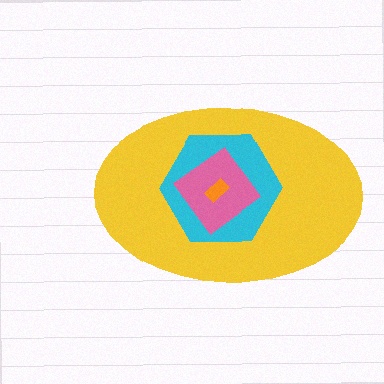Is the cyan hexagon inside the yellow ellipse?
Yes.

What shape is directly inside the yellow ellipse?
The cyan hexagon.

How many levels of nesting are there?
4.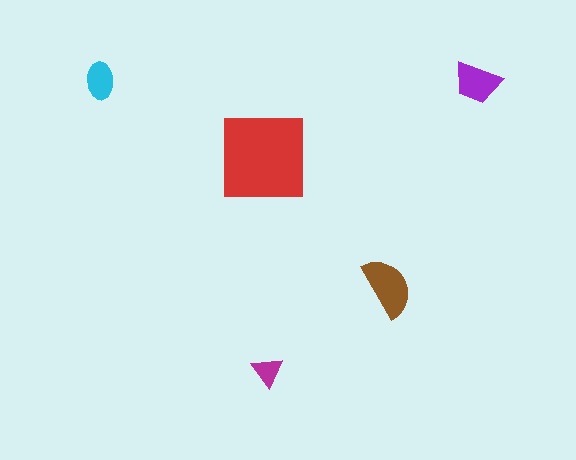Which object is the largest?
The red square.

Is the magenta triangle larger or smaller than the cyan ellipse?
Smaller.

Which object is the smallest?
The magenta triangle.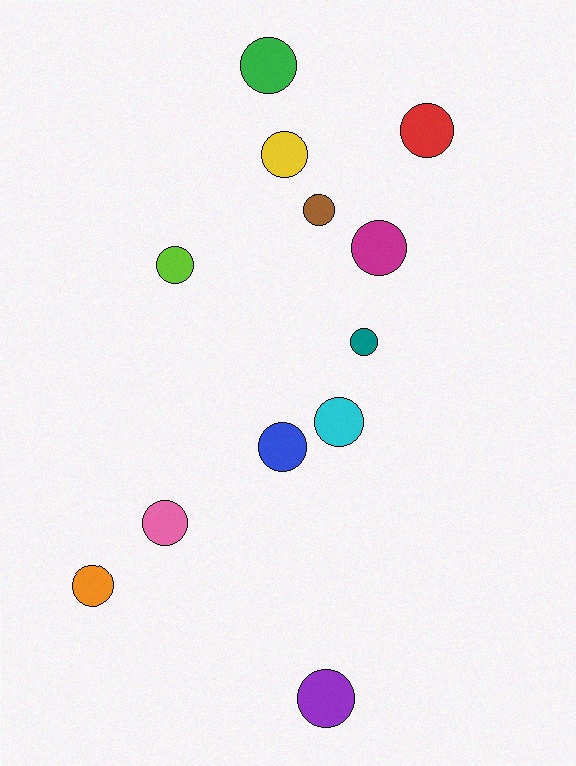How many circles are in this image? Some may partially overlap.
There are 12 circles.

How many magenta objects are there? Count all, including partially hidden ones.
There is 1 magenta object.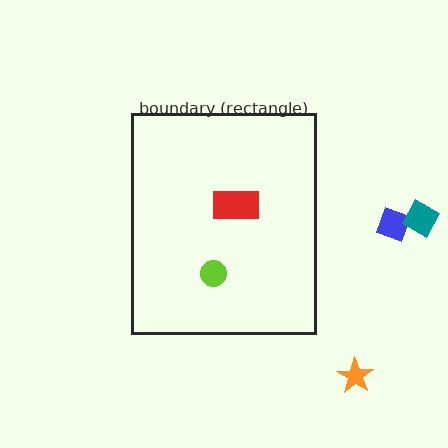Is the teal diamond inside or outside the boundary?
Outside.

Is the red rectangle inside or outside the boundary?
Inside.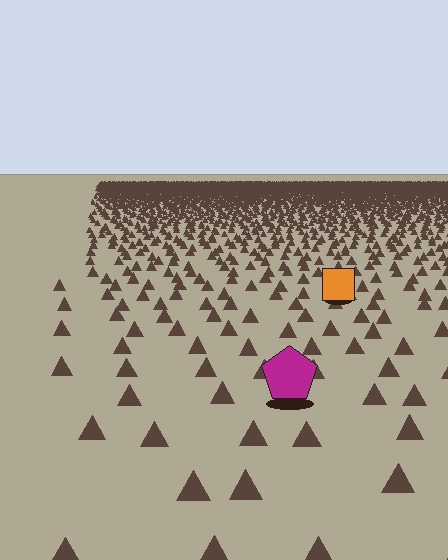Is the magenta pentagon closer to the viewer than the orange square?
Yes. The magenta pentagon is closer — you can tell from the texture gradient: the ground texture is coarser near it.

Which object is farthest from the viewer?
The orange square is farthest from the viewer. It appears smaller and the ground texture around it is denser.